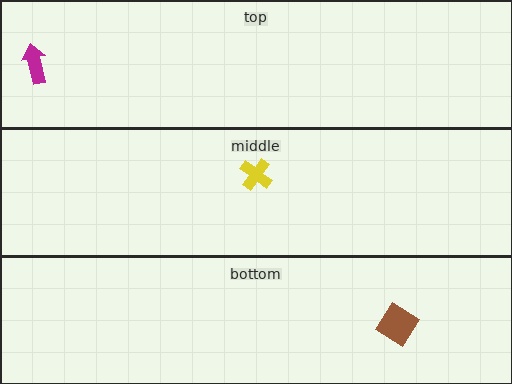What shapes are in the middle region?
The yellow cross.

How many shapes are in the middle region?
1.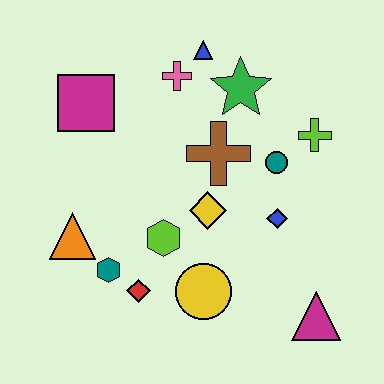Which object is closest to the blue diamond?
The teal circle is closest to the blue diamond.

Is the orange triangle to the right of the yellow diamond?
No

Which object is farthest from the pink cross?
The magenta triangle is farthest from the pink cross.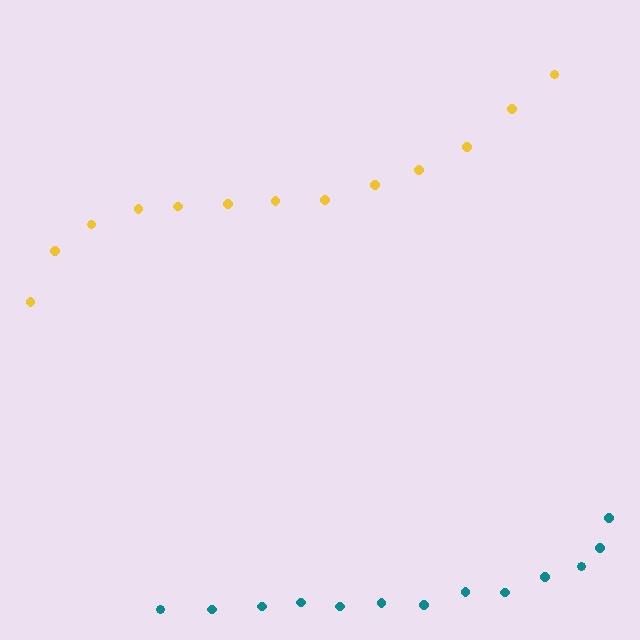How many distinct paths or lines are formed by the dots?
There are 2 distinct paths.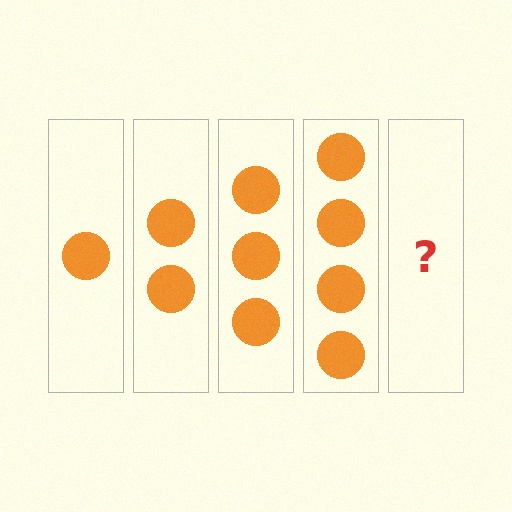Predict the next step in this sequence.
The next step is 5 circles.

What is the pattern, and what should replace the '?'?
The pattern is that each step adds one more circle. The '?' should be 5 circles.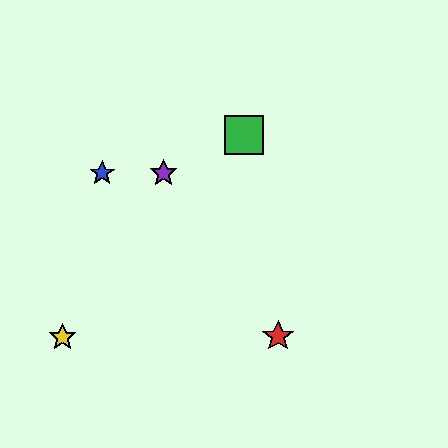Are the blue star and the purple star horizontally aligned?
Yes, both are at y≈173.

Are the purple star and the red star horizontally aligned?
No, the purple star is at y≈173 and the red star is at y≈336.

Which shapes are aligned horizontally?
The blue star, the purple star are aligned horizontally.